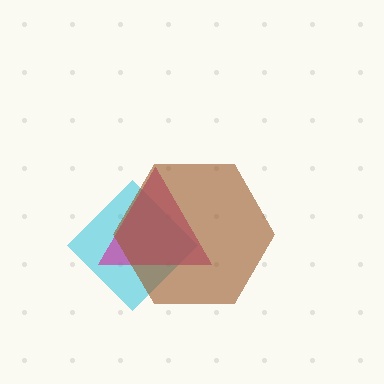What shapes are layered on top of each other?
The layered shapes are: a cyan diamond, a magenta triangle, a brown hexagon.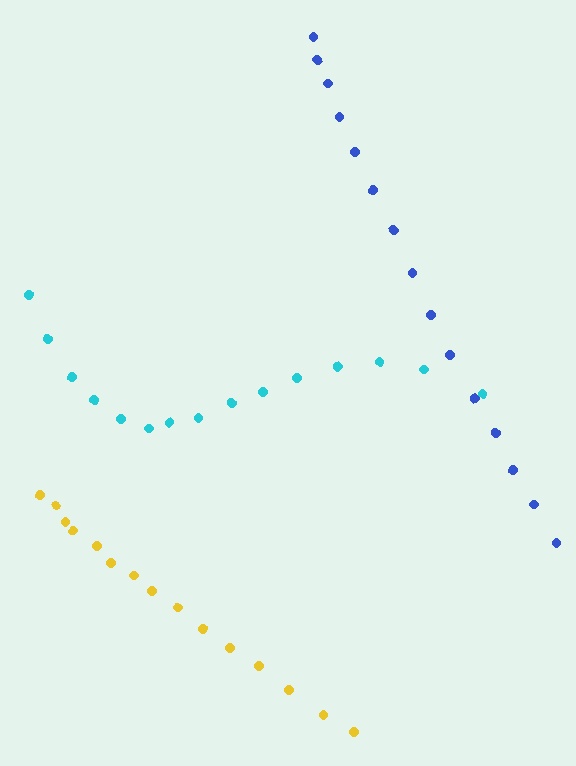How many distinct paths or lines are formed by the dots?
There are 3 distinct paths.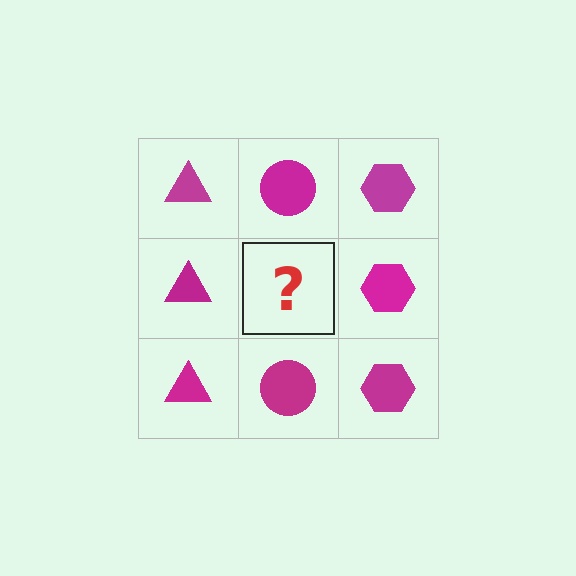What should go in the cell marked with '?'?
The missing cell should contain a magenta circle.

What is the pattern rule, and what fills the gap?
The rule is that each column has a consistent shape. The gap should be filled with a magenta circle.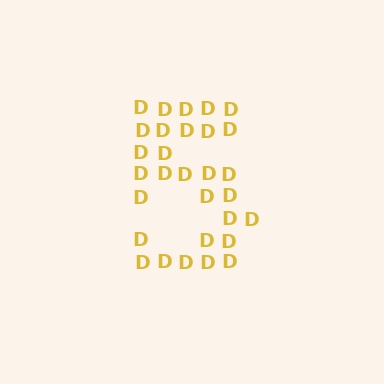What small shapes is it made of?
It is made of small letter D's.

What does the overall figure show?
The overall figure shows the digit 5.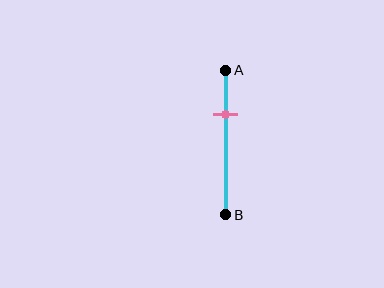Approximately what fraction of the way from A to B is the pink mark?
The pink mark is approximately 30% of the way from A to B.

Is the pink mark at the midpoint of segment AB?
No, the mark is at about 30% from A, not at the 50% midpoint.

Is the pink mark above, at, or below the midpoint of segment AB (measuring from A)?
The pink mark is above the midpoint of segment AB.